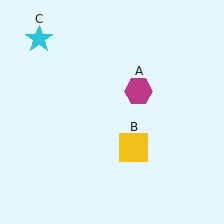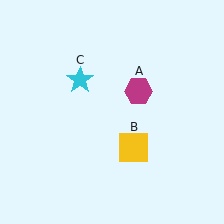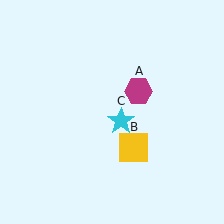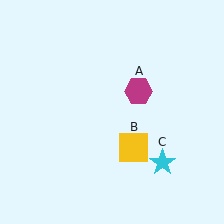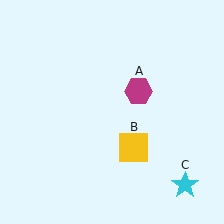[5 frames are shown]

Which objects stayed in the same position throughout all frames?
Magenta hexagon (object A) and yellow square (object B) remained stationary.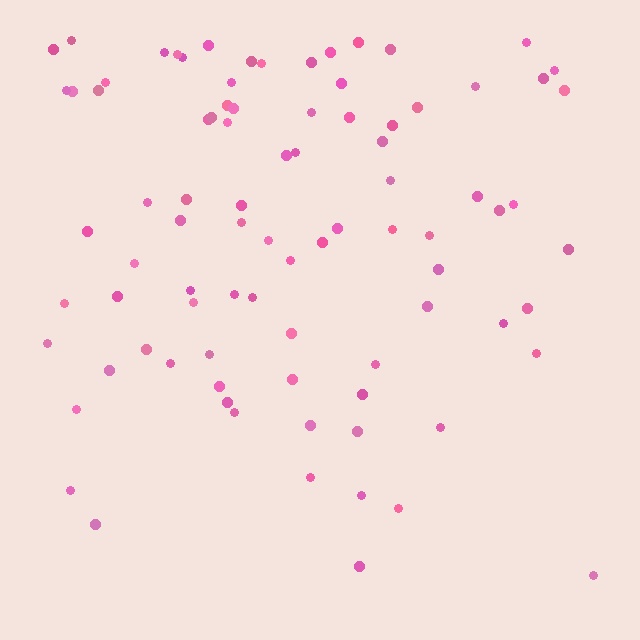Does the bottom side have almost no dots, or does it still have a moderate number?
Still a moderate number, just noticeably fewer than the top.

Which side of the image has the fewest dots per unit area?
The bottom.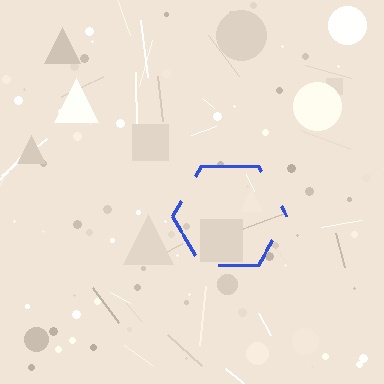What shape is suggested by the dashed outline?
The dashed outline suggests a hexagon.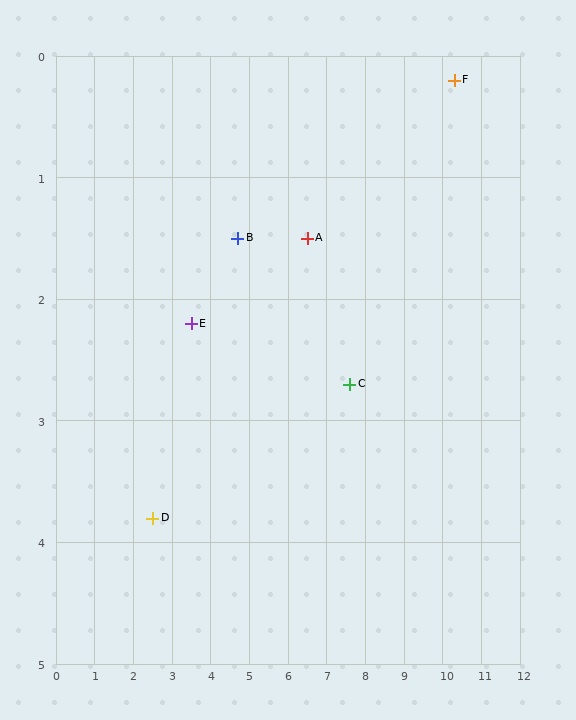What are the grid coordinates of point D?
Point D is at approximately (2.5, 3.8).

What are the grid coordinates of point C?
Point C is at approximately (7.6, 2.7).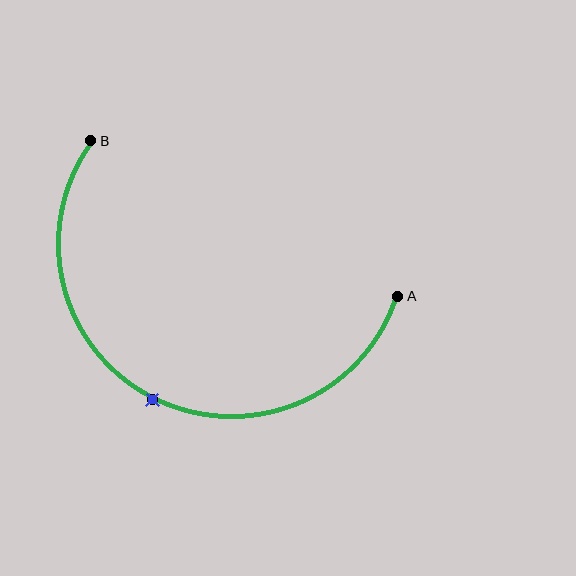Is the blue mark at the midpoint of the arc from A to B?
Yes. The blue mark lies on the arc at equal arc-length from both A and B — it is the arc midpoint.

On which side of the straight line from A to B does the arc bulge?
The arc bulges below the straight line connecting A and B.